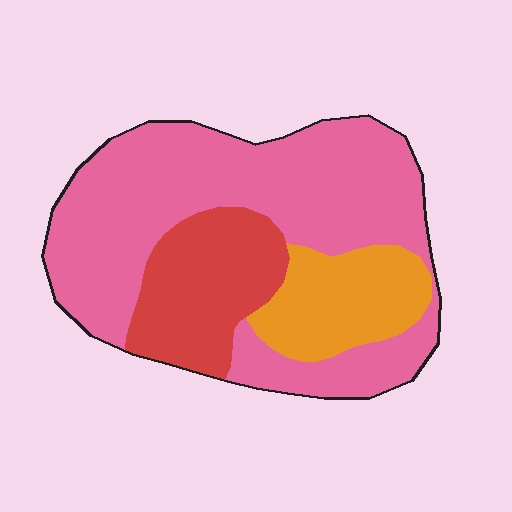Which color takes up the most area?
Pink, at roughly 60%.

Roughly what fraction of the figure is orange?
Orange covers around 15% of the figure.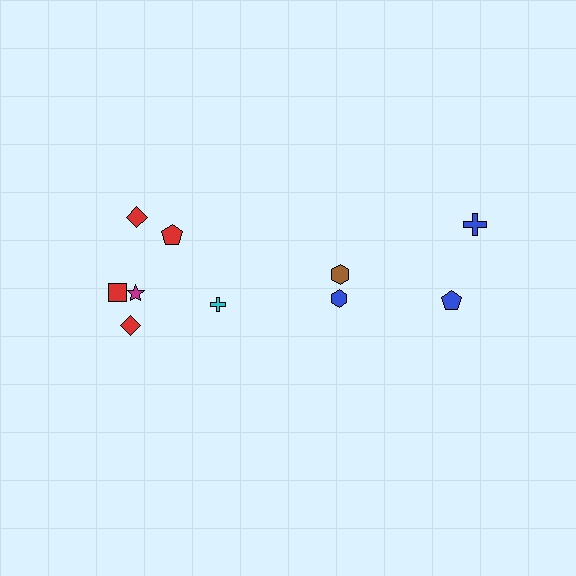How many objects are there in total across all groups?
There are 10 objects.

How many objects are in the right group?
There are 4 objects.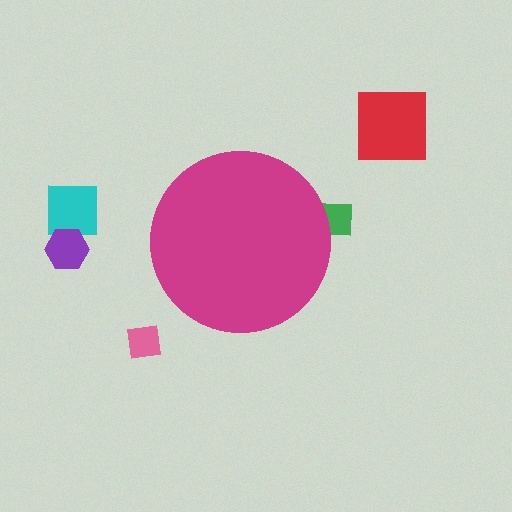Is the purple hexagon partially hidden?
No, the purple hexagon is fully visible.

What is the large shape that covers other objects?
A magenta circle.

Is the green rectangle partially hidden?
Yes, the green rectangle is partially hidden behind the magenta circle.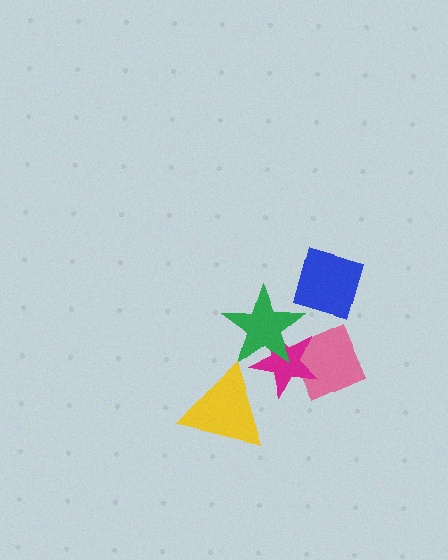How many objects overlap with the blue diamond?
0 objects overlap with the blue diamond.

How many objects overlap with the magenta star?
3 objects overlap with the magenta star.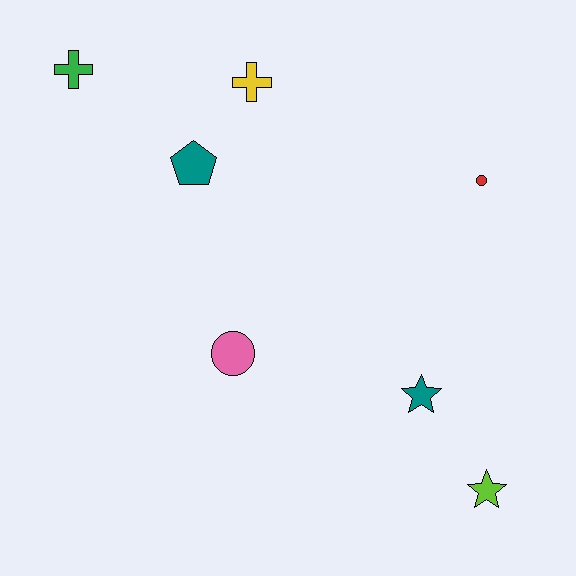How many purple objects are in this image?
There are no purple objects.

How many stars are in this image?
There are 2 stars.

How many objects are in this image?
There are 7 objects.